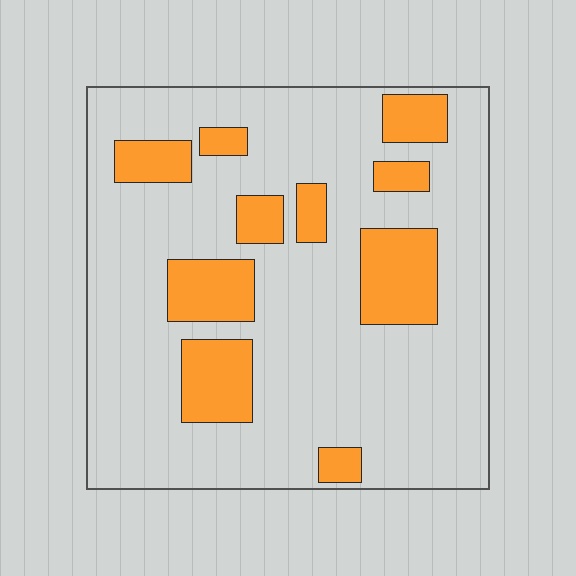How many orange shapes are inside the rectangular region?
10.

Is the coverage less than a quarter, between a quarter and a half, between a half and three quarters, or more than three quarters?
Less than a quarter.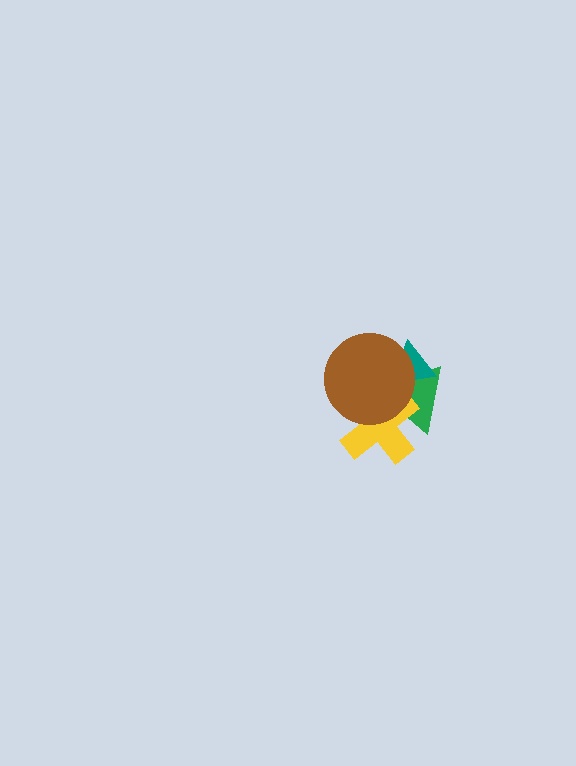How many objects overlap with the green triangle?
3 objects overlap with the green triangle.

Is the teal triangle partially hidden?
Yes, it is partially covered by another shape.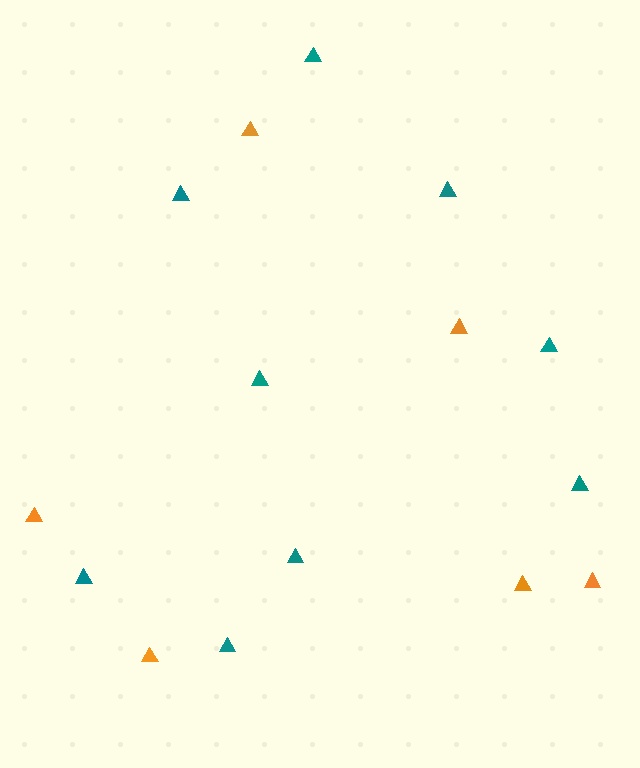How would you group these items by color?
There are 2 groups: one group of teal triangles (9) and one group of orange triangles (6).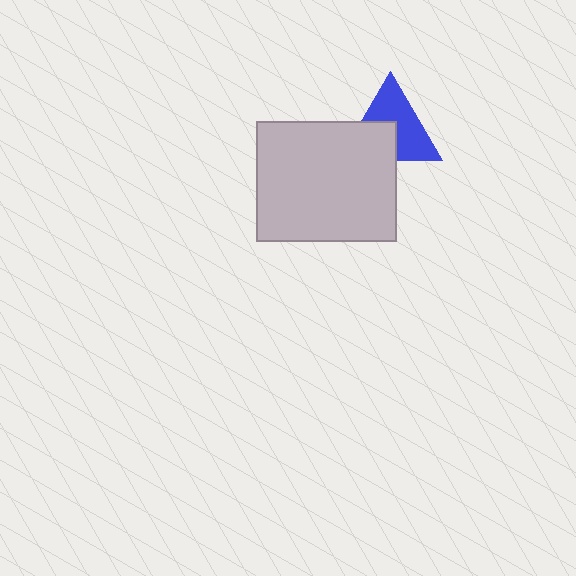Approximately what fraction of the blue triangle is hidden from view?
Roughly 40% of the blue triangle is hidden behind the light gray rectangle.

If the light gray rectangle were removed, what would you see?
You would see the complete blue triangle.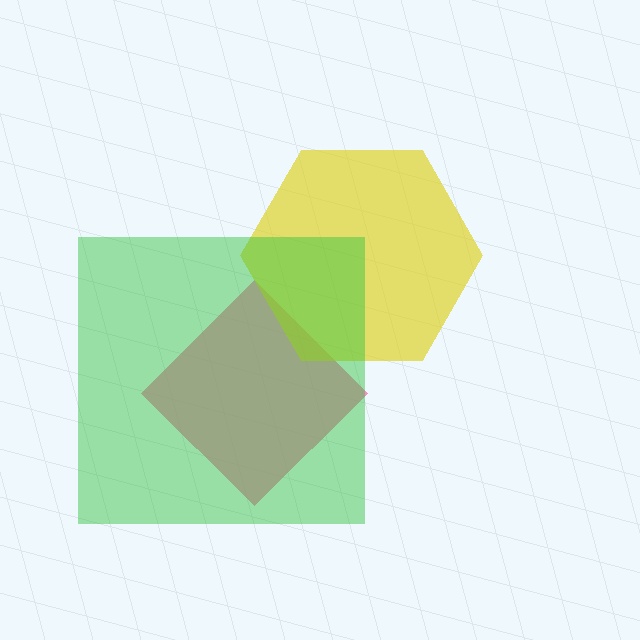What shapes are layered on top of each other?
The layered shapes are: a pink diamond, a yellow hexagon, a green square.